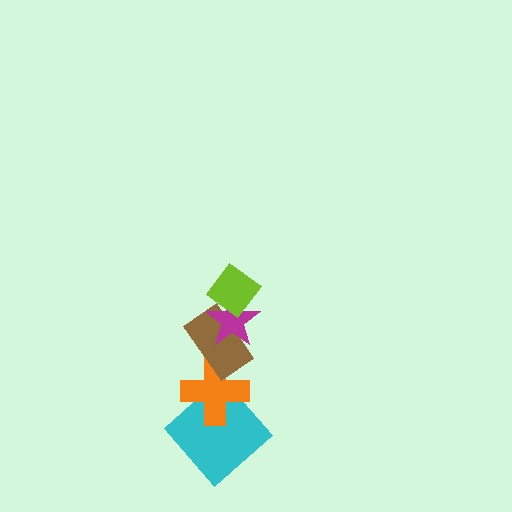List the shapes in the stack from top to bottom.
From top to bottom: the lime diamond, the magenta star, the brown rectangle, the orange cross, the cyan diamond.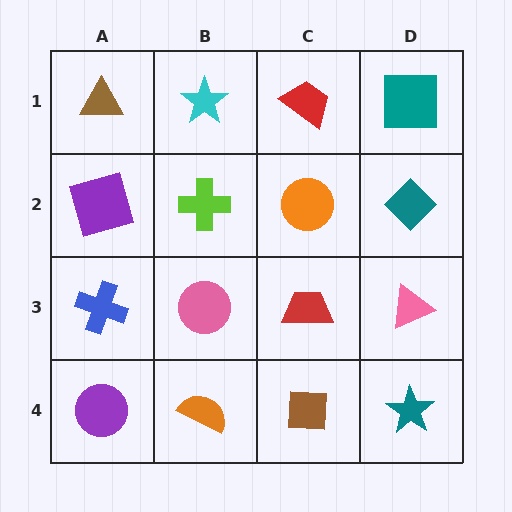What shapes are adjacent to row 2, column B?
A cyan star (row 1, column B), a pink circle (row 3, column B), a purple square (row 2, column A), an orange circle (row 2, column C).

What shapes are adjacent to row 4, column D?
A pink triangle (row 3, column D), a brown square (row 4, column C).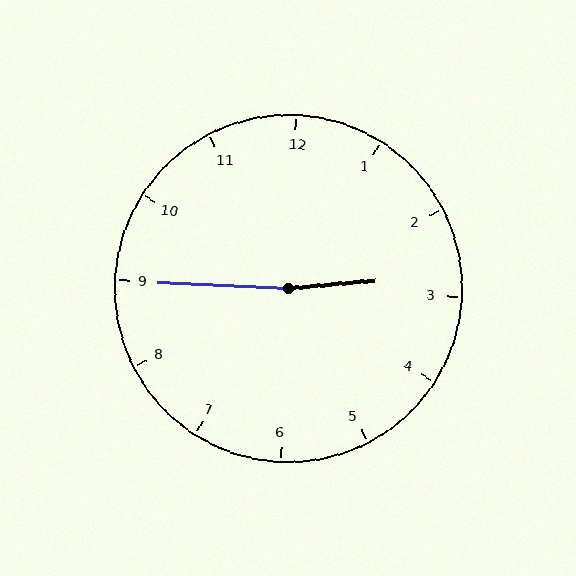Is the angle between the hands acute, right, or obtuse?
It is obtuse.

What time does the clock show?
2:45.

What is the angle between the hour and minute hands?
Approximately 172 degrees.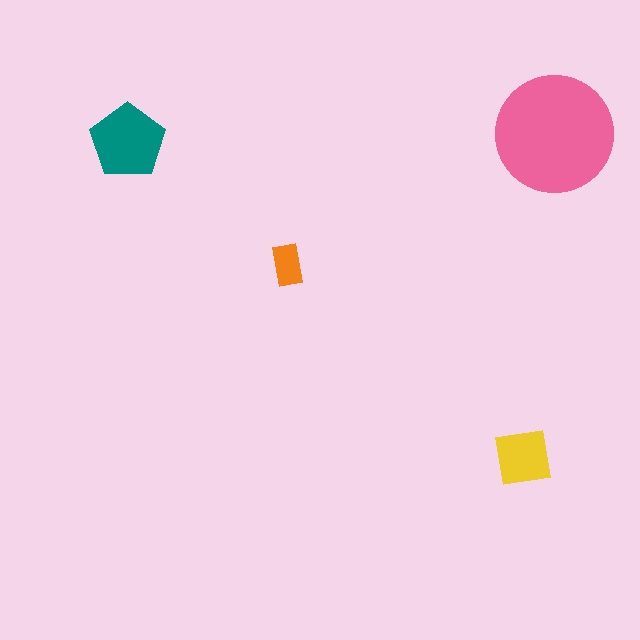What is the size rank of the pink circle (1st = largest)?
1st.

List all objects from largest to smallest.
The pink circle, the teal pentagon, the yellow square, the orange rectangle.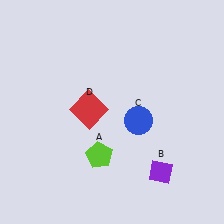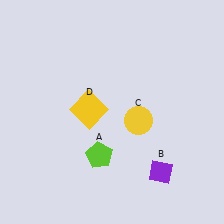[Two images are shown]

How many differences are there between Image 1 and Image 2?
There are 2 differences between the two images.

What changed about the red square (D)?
In Image 1, D is red. In Image 2, it changed to yellow.